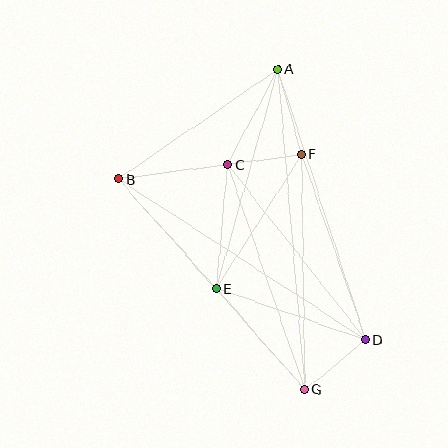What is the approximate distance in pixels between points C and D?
The distance between C and D is approximately 223 pixels.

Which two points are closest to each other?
Points C and F are closest to each other.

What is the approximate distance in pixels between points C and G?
The distance between C and G is approximately 237 pixels.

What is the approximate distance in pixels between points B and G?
The distance between B and G is approximately 281 pixels.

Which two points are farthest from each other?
Points A and G are farthest from each other.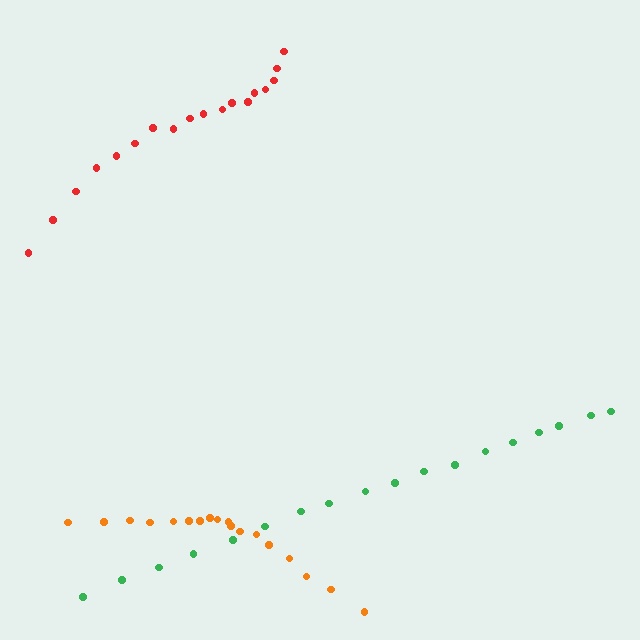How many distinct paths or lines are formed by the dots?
There are 3 distinct paths.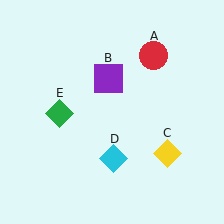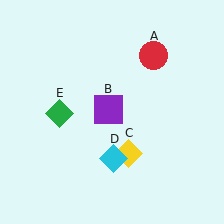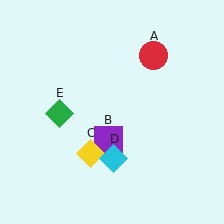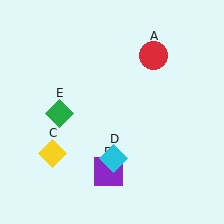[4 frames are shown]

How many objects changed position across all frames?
2 objects changed position: purple square (object B), yellow diamond (object C).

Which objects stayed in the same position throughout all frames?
Red circle (object A) and cyan diamond (object D) and green diamond (object E) remained stationary.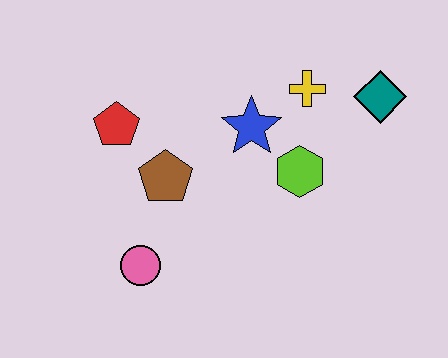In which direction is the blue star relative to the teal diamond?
The blue star is to the left of the teal diamond.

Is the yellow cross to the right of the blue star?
Yes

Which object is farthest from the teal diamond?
The pink circle is farthest from the teal diamond.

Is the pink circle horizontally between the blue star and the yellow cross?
No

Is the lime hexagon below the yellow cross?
Yes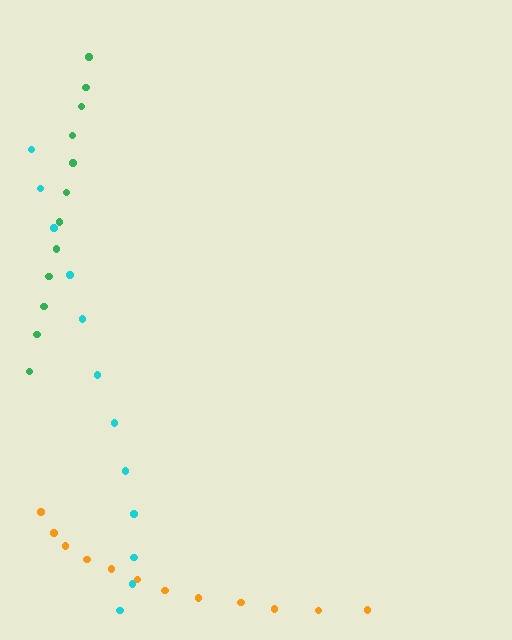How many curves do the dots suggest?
There are 3 distinct paths.